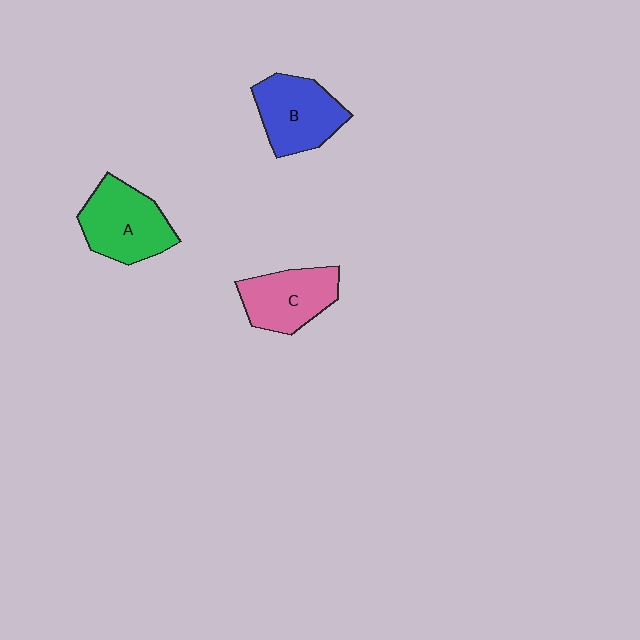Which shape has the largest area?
Shape A (green).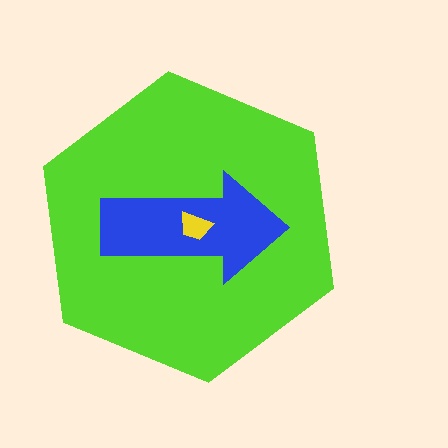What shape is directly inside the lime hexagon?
The blue arrow.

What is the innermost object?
The yellow trapezoid.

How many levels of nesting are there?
3.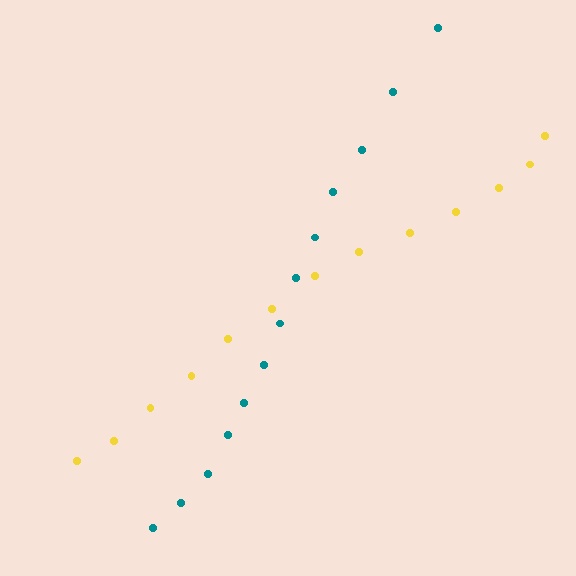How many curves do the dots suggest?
There are 2 distinct paths.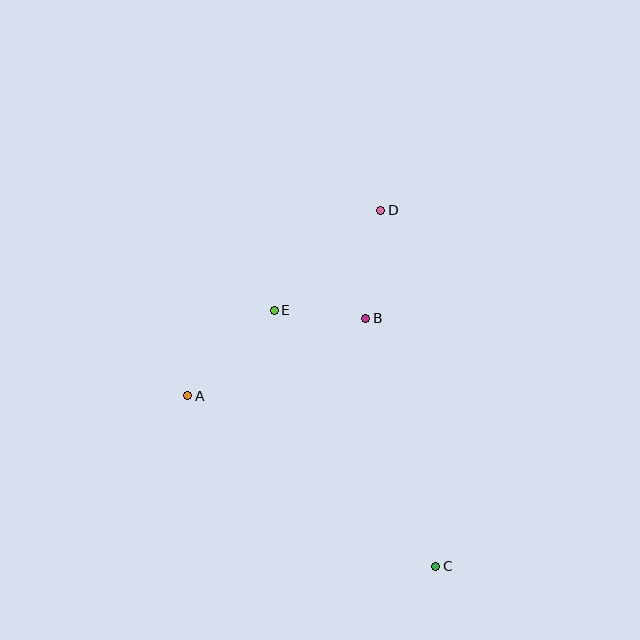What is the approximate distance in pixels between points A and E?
The distance between A and E is approximately 122 pixels.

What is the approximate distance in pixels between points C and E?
The distance between C and E is approximately 303 pixels.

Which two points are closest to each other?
Points B and E are closest to each other.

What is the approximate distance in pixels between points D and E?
The distance between D and E is approximately 146 pixels.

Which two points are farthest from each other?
Points C and D are farthest from each other.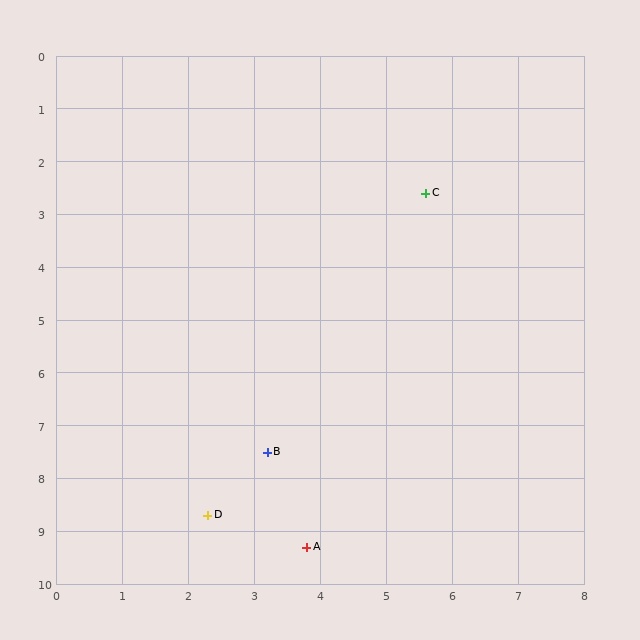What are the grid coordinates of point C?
Point C is at approximately (5.6, 2.6).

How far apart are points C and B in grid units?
Points C and B are about 5.5 grid units apart.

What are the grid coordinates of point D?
Point D is at approximately (2.3, 8.7).